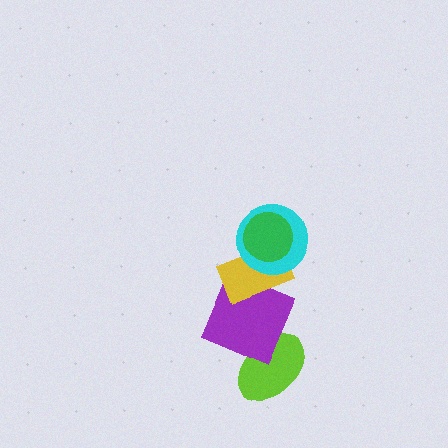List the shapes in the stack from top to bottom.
From top to bottom: the green circle, the cyan circle, the yellow rectangle, the purple square, the lime ellipse.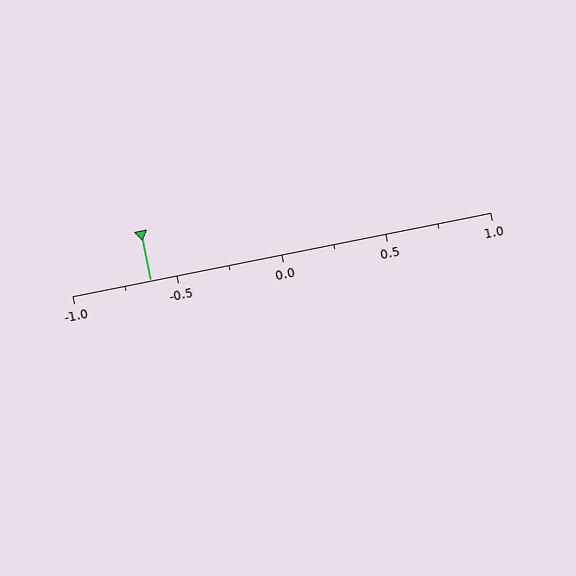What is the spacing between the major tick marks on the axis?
The major ticks are spaced 0.5 apart.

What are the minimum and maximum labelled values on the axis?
The axis runs from -1.0 to 1.0.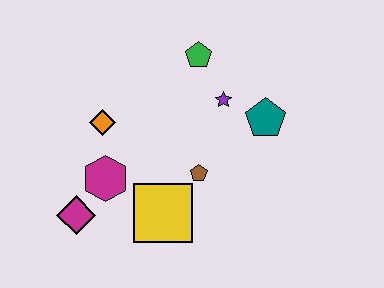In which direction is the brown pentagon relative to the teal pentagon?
The brown pentagon is to the left of the teal pentagon.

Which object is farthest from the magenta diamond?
The teal pentagon is farthest from the magenta diamond.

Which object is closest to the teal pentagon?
The purple star is closest to the teal pentagon.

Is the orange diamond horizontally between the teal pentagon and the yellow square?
No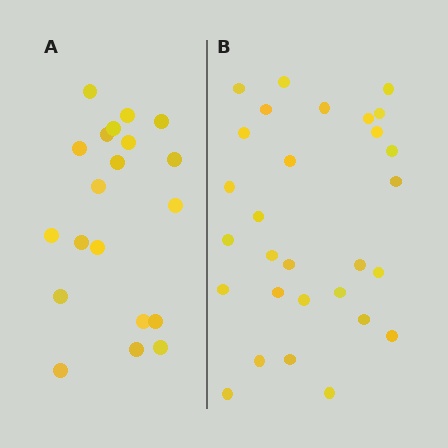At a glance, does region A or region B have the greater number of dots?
Region B (the right region) has more dots.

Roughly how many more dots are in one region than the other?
Region B has roughly 8 or so more dots than region A.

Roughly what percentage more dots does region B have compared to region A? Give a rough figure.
About 45% more.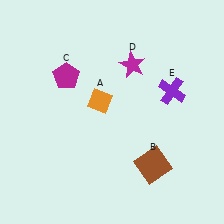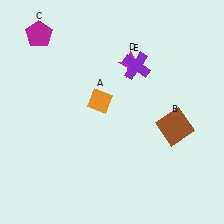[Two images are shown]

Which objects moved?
The objects that moved are: the brown square (B), the magenta pentagon (C), the purple cross (E).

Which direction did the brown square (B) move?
The brown square (B) moved up.